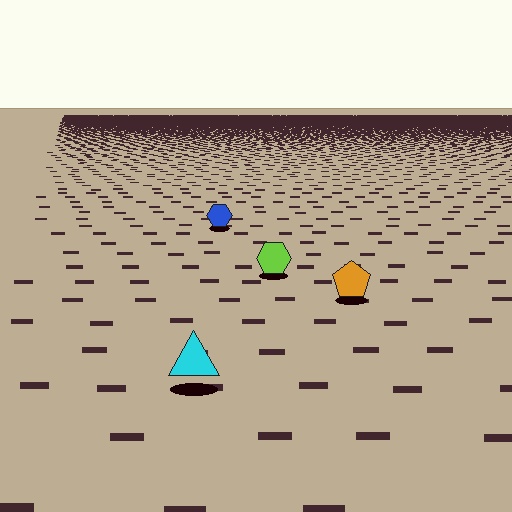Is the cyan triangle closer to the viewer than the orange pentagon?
Yes. The cyan triangle is closer — you can tell from the texture gradient: the ground texture is coarser near it.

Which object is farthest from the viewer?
The blue hexagon is farthest from the viewer. It appears smaller and the ground texture around it is denser.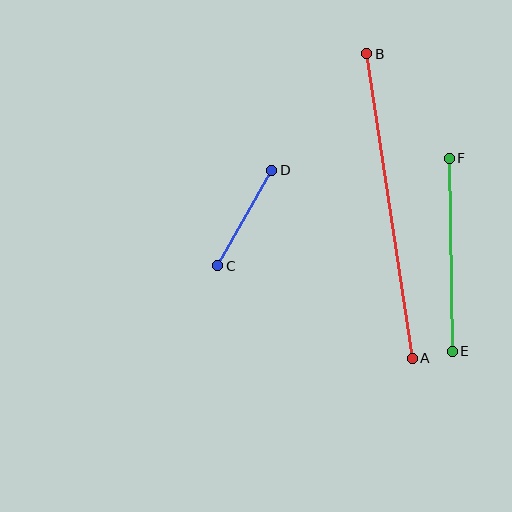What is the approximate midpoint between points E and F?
The midpoint is at approximately (451, 255) pixels.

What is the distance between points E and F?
The distance is approximately 193 pixels.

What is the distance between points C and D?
The distance is approximately 110 pixels.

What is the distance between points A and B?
The distance is approximately 308 pixels.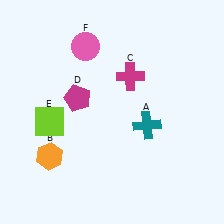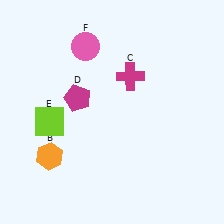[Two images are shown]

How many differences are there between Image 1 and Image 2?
There is 1 difference between the two images.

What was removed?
The teal cross (A) was removed in Image 2.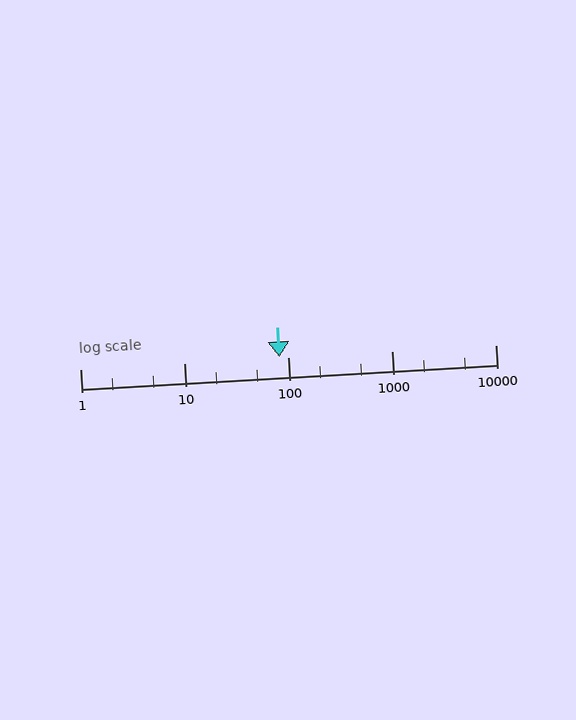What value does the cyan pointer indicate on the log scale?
The pointer indicates approximately 82.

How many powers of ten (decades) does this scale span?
The scale spans 4 decades, from 1 to 10000.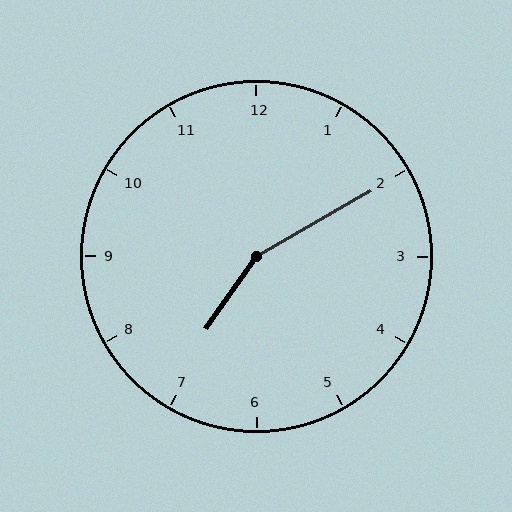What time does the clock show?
7:10.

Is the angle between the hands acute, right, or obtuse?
It is obtuse.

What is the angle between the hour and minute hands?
Approximately 155 degrees.